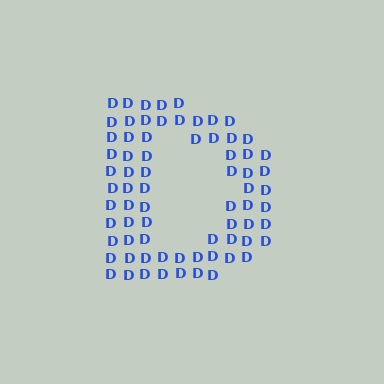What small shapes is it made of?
It is made of small letter D's.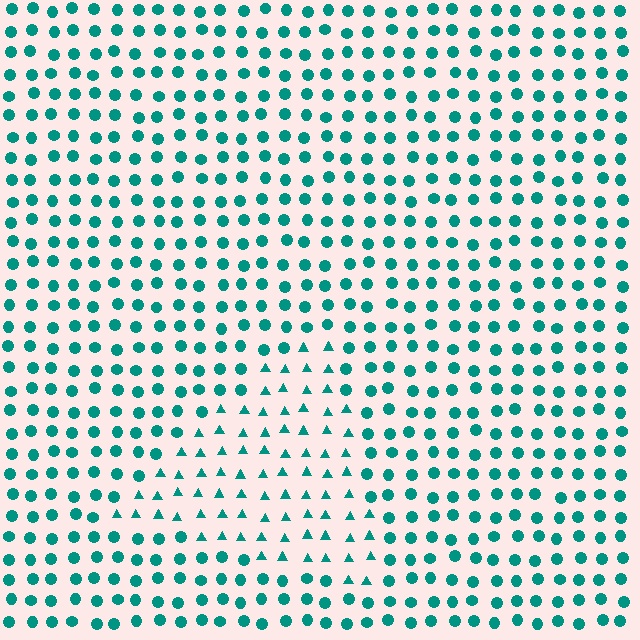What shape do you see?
I see a triangle.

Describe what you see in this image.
The image is filled with small teal elements arranged in a uniform grid. A triangle-shaped region contains triangles, while the surrounding area contains circles. The boundary is defined purely by the change in element shape.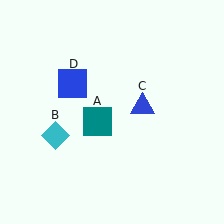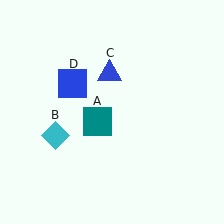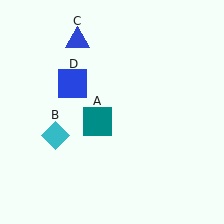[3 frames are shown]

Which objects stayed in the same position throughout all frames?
Teal square (object A) and cyan diamond (object B) and blue square (object D) remained stationary.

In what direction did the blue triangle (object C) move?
The blue triangle (object C) moved up and to the left.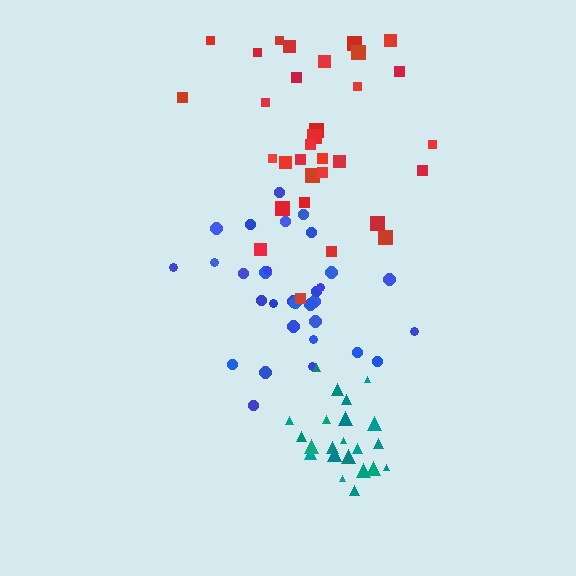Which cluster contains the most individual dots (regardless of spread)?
Red (32).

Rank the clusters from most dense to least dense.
teal, blue, red.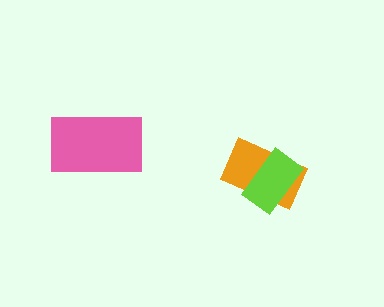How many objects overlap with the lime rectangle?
1 object overlaps with the lime rectangle.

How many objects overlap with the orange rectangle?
1 object overlaps with the orange rectangle.